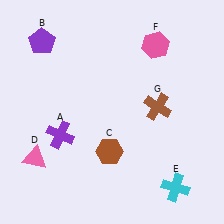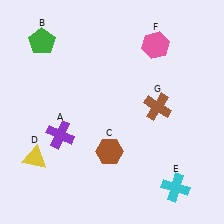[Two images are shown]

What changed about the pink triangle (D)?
In Image 1, D is pink. In Image 2, it changed to yellow.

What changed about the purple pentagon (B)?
In Image 1, B is purple. In Image 2, it changed to green.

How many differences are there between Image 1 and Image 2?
There are 2 differences between the two images.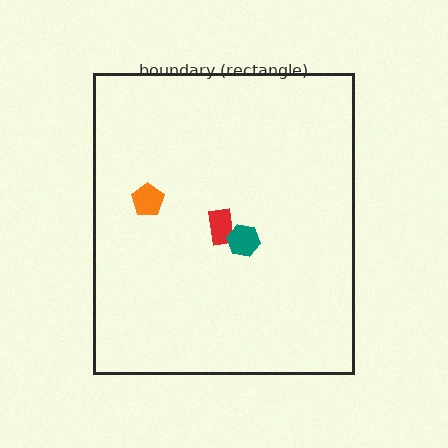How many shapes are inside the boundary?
3 inside, 0 outside.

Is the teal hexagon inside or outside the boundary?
Inside.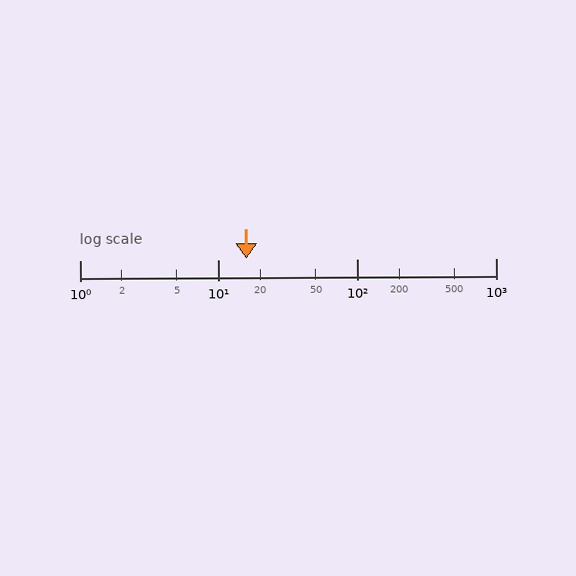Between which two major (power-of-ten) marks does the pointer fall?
The pointer is between 10 and 100.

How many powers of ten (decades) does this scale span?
The scale spans 3 decades, from 1 to 1000.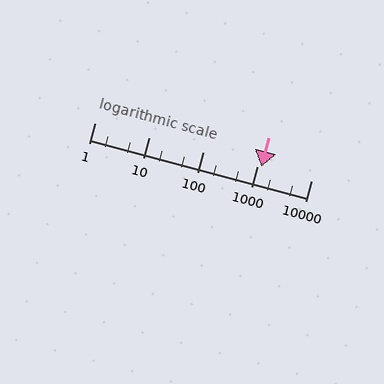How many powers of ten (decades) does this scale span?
The scale spans 4 decades, from 1 to 10000.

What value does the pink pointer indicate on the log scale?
The pointer indicates approximately 1200.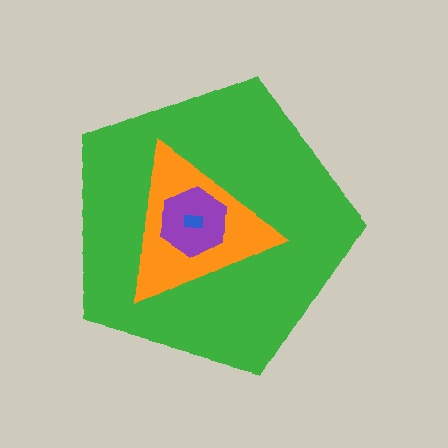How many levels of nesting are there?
4.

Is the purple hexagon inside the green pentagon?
Yes.